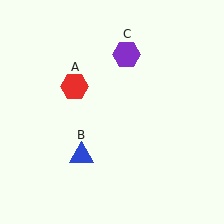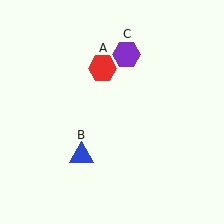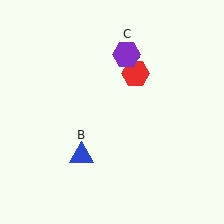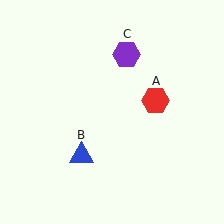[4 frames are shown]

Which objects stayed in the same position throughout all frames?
Blue triangle (object B) and purple hexagon (object C) remained stationary.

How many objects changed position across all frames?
1 object changed position: red hexagon (object A).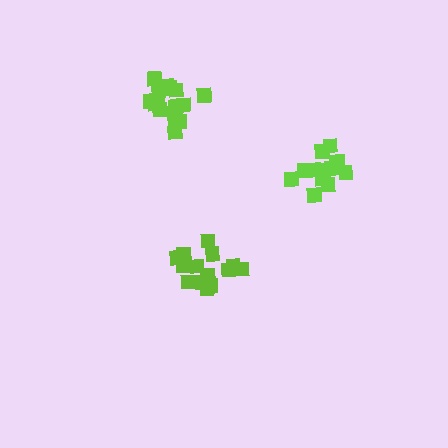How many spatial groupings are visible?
There are 3 spatial groupings.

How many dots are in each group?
Group 1: 14 dots, Group 2: 16 dots, Group 3: 15 dots (45 total).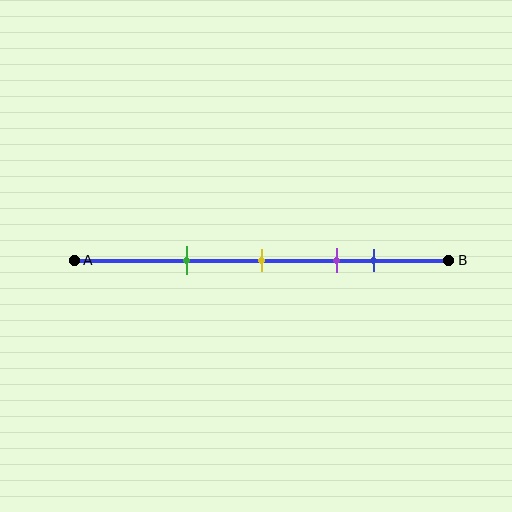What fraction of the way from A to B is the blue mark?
The blue mark is approximately 80% (0.8) of the way from A to B.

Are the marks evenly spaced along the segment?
No, the marks are not evenly spaced.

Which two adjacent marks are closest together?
The purple and blue marks are the closest adjacent pair.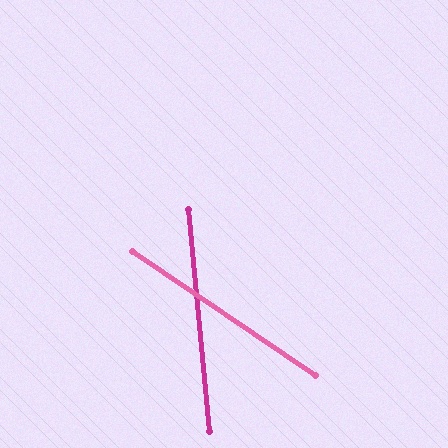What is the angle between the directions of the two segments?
Approximately 50 degrees.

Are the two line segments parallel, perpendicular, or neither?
Neither parallel nor perpendicular — they differ by about 50°.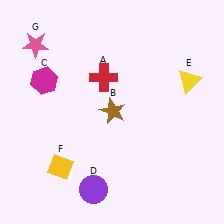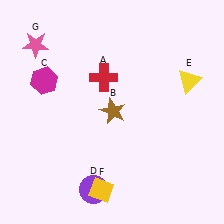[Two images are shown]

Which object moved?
The yellow diamond (F) moved right.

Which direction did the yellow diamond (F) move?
The yellow diamond (F) moved right.